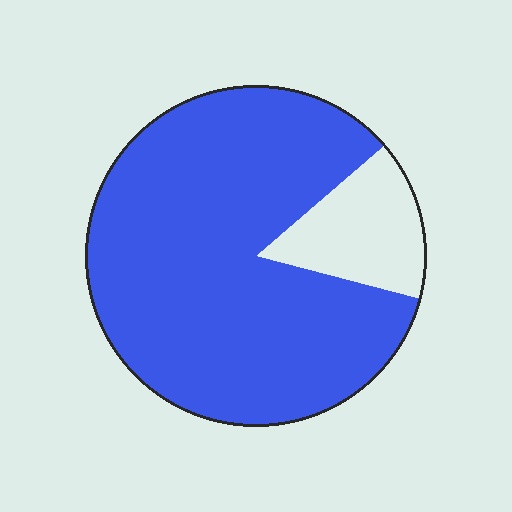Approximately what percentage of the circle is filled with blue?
Approximately 85%.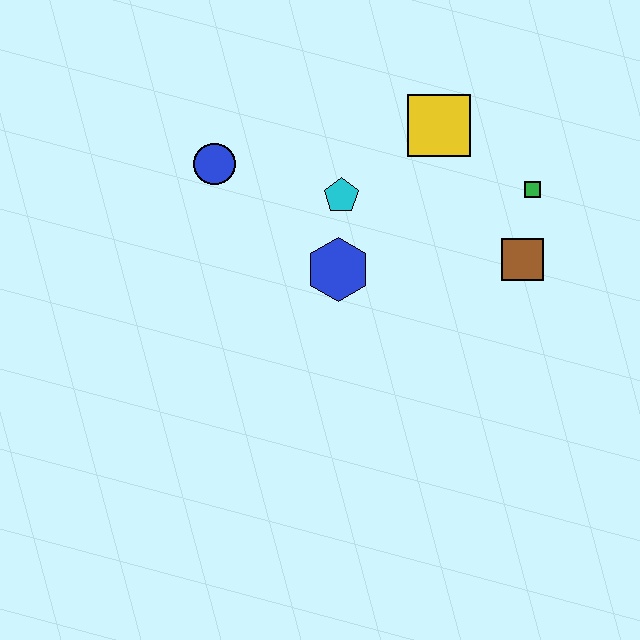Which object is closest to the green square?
The brown square is closest to the green square.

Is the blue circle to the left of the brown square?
Yes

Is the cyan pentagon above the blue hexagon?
Yes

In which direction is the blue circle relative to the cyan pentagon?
The blue circle is to the left of the cyan pentagon.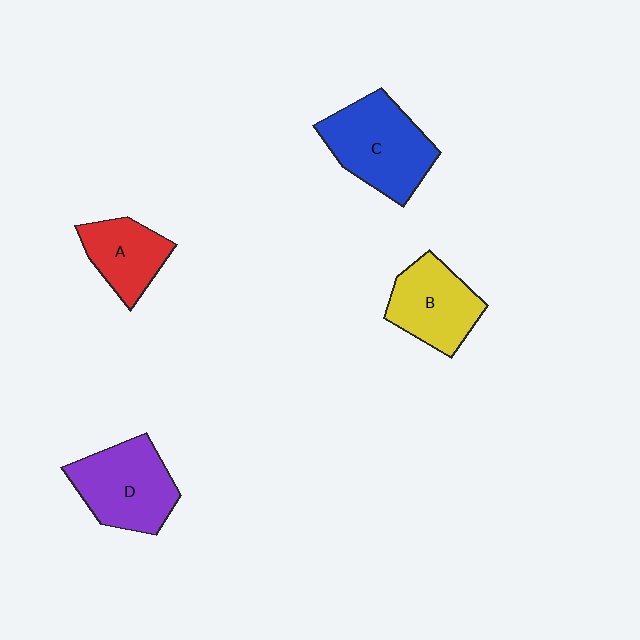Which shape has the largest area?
Shape C (blue).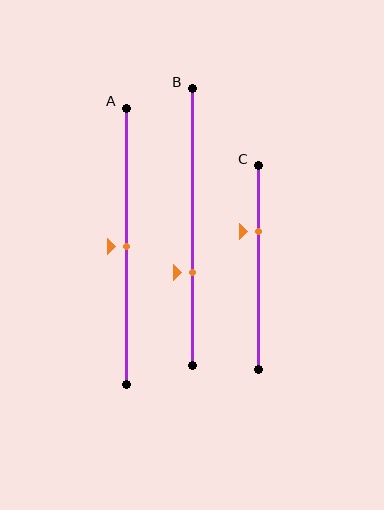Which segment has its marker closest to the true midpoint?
Segment A has its marker closest to the true midpoint.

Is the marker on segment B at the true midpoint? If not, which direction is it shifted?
No, the marker on segment B is shifted downward by about 17% of the segment length.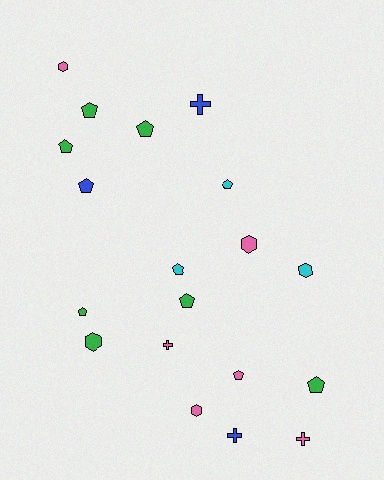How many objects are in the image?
There are 19 objects.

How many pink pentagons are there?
There is 1 pink pentagon.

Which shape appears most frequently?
Pentagon, with 10 objects.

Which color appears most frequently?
Green, with 7 objects.